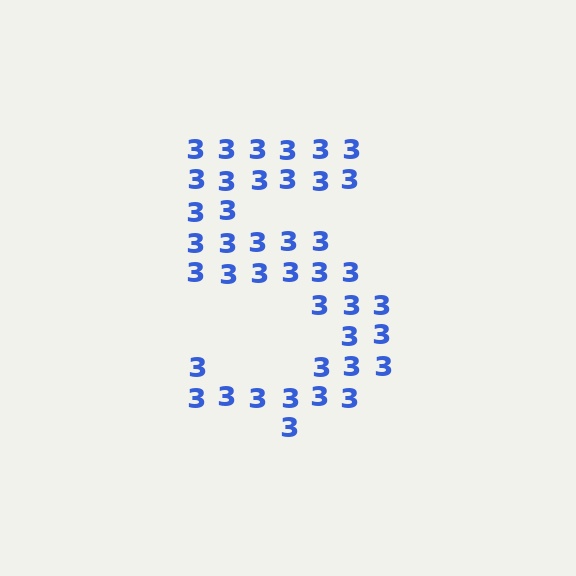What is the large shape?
The large shape is the digit 5.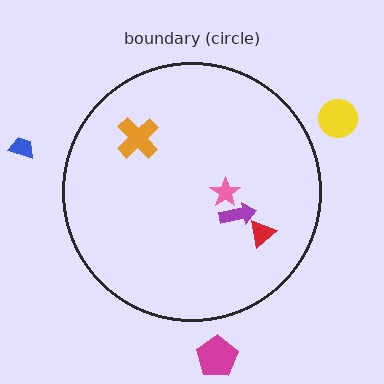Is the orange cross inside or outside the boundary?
Inside.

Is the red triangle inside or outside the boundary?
Inside.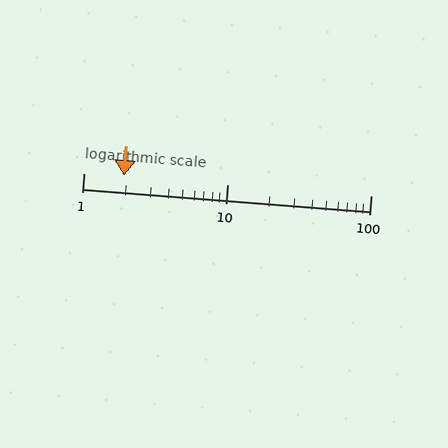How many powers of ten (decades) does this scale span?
The scale spans 2 decades, from 1 to 100.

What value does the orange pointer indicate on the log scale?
The pointer indicates approximately 1.9.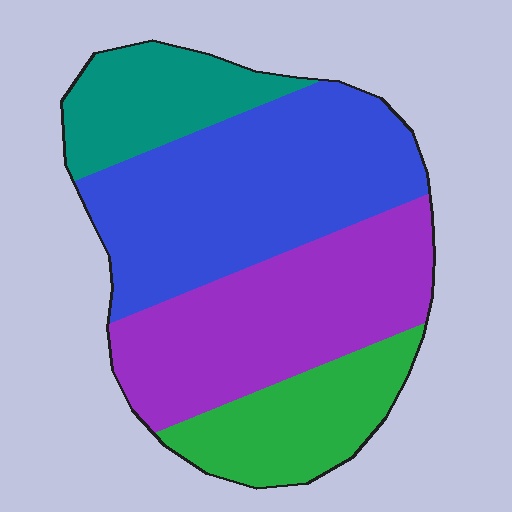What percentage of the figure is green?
Green takes up about one sixth (1/6) of the figure.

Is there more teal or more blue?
Blue.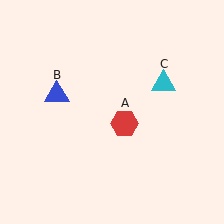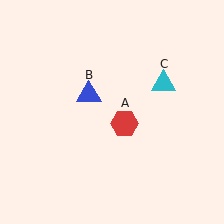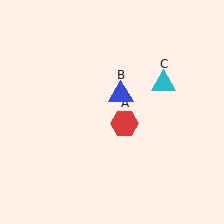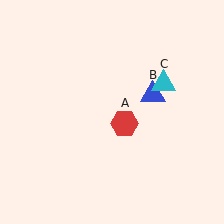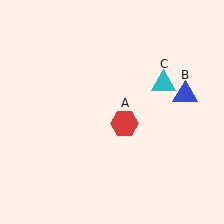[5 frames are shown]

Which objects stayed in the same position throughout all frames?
Red hexagon (object A) and cyan triangle (object C) remained stationary.